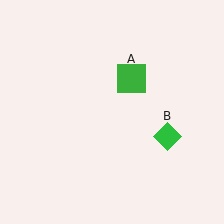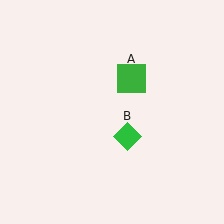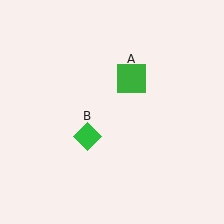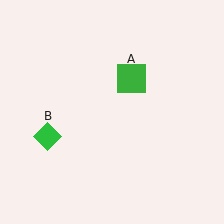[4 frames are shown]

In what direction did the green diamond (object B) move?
The green diamond (object B) moved left.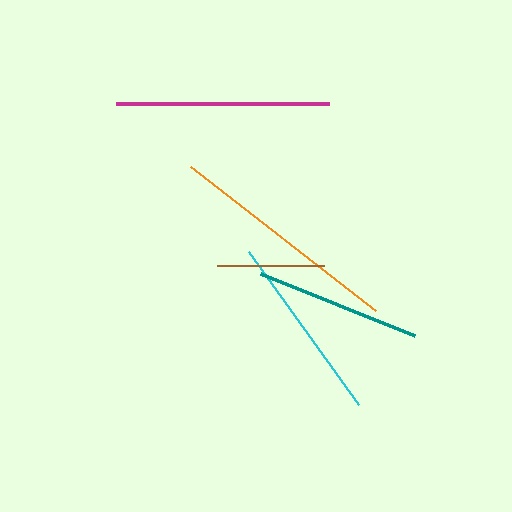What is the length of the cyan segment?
The cyan segment is approximately 188 pixels long.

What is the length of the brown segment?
The brown segment is approximately 107 pixels long.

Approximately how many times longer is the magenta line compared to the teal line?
The magenta line is approximately 1.3 times the length of the teal line.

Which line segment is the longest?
The orange line is the longest at approximately 235 pixels.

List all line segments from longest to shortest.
From longest to shortest: orange, magenta, cyan, teal, brown.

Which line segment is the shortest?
The brown line is the shortest at approximately 107 pixels.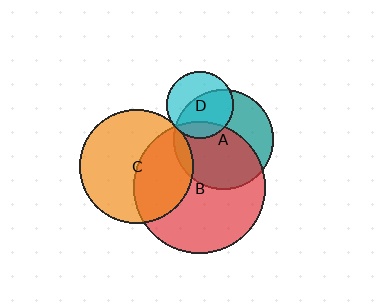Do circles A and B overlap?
Yes.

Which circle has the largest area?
Circle B (red).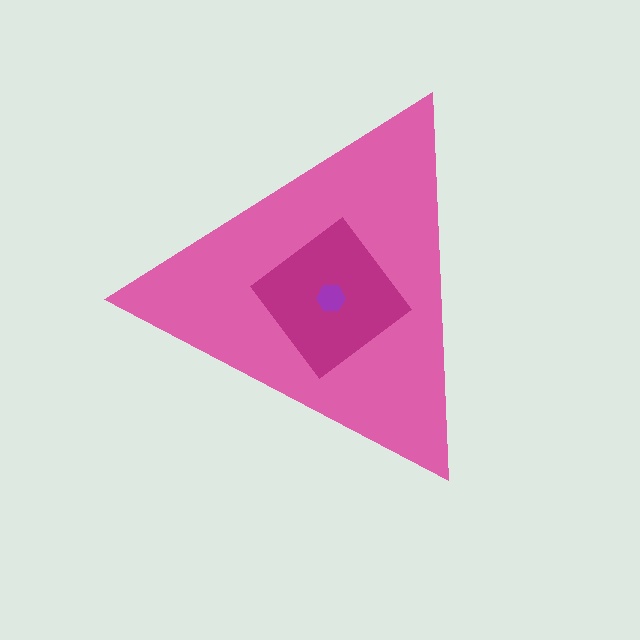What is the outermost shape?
The pink triangle.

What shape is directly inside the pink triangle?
The magenta diamond.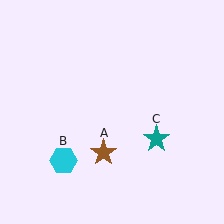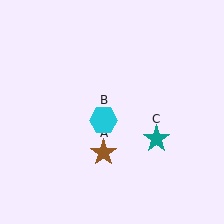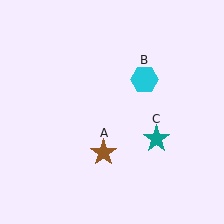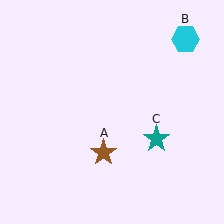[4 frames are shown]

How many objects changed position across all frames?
1 object changed position: cyan hexagon (object B).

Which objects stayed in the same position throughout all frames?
Brown star (object A) and teal star (object C) remained stationary.